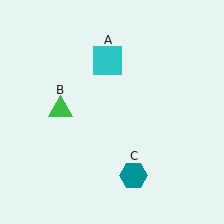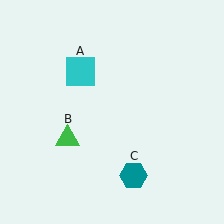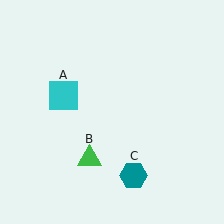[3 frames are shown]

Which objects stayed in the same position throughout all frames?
Teal hexagon (object C) remained stationary.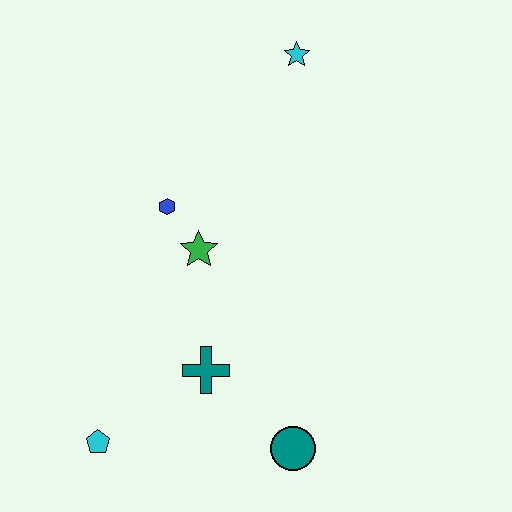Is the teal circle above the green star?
No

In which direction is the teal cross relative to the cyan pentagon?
The teal cross is to the right of the cyan pentagon.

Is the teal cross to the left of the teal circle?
Yes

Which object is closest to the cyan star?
The blue hexagon is closest to the cyan star.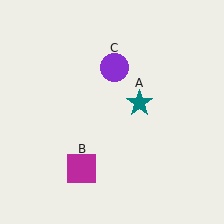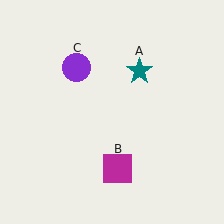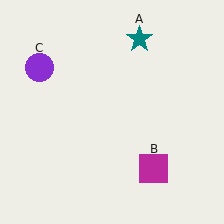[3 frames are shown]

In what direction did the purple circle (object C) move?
The purple circle (object C) moved left.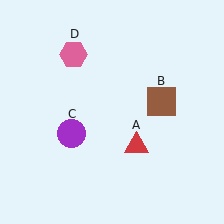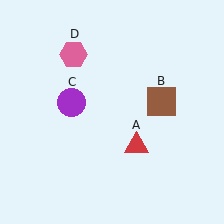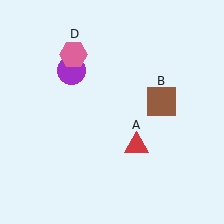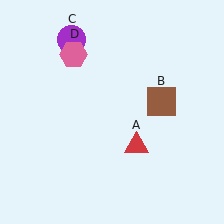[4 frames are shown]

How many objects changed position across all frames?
1 object changed position: purple circle (object C).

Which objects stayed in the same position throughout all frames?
Red triangle (object A) and brown square (object B) and pink hexagon (object D) remained stationary.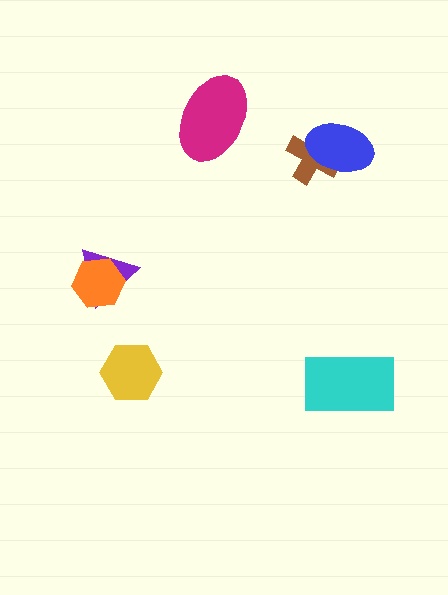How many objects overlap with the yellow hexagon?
0 objects overlap with the yellow hexagon.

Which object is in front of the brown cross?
The blue ellipse is in front of the brown cross.